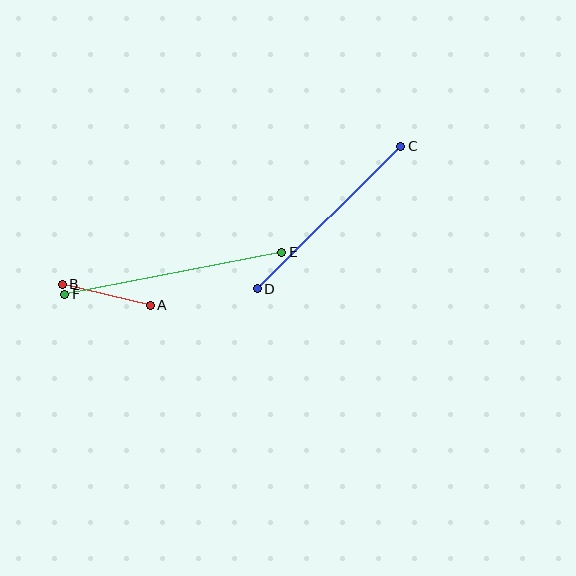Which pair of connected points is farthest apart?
Points E and F are farthest apart.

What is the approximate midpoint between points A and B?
The midpoint is at approximately (106, 295) pixels.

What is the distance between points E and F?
The distance is approximately 221 pixels.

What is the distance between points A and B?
The distance is approximately 90 pixels.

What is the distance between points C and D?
The distance is approximately 202 pixels.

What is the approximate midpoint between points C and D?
The midpoint is at approximately (329, 218) pixels.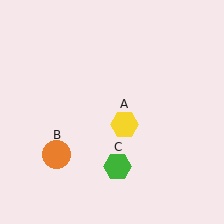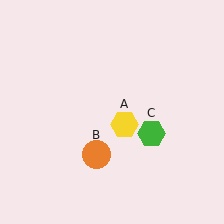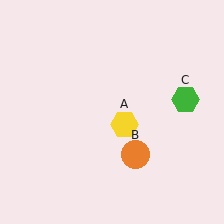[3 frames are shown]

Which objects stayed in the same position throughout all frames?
Yellow hexagon (object A) remained stationary.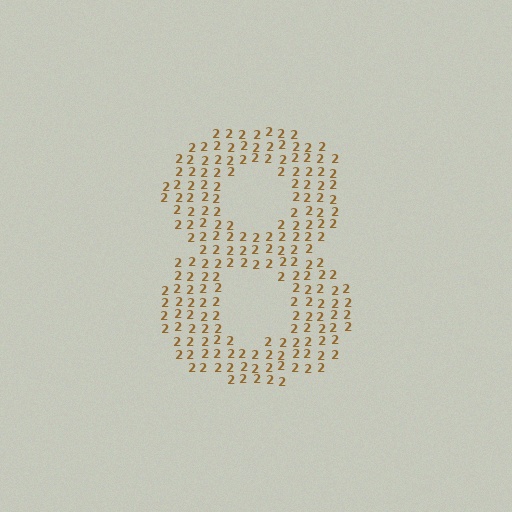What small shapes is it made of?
It is made of small digit 2's.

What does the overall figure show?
The overall figure shows the digit 8.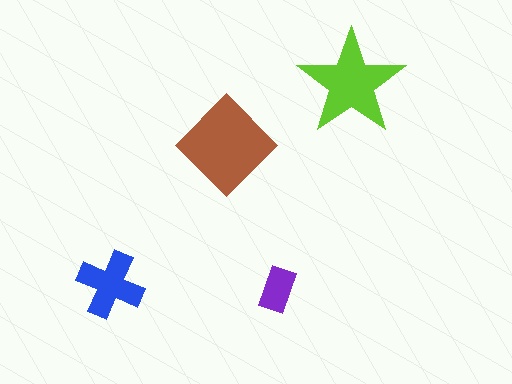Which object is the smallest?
The purple rectangle.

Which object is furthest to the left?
The blue cross is leftmost.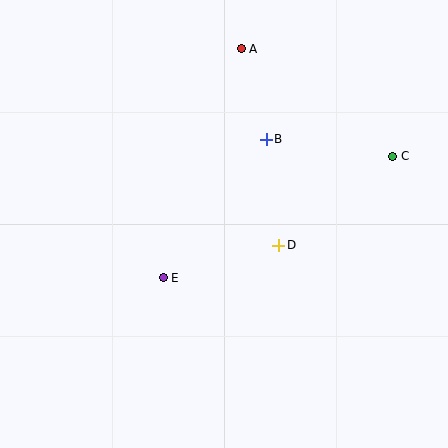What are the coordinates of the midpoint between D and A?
The midpoint between D and A is at (260, 147).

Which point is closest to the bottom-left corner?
Point E is closest to the bottom-left corner.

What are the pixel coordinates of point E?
Point E is at (163, 278).